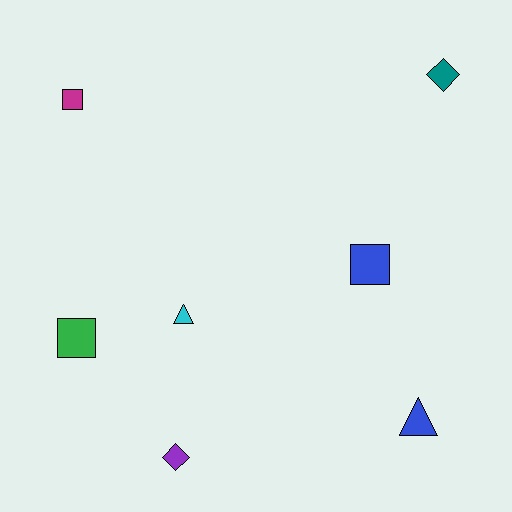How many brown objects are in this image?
There are no brown objects.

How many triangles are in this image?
There are 2 triangles.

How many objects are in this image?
There are 7 objects.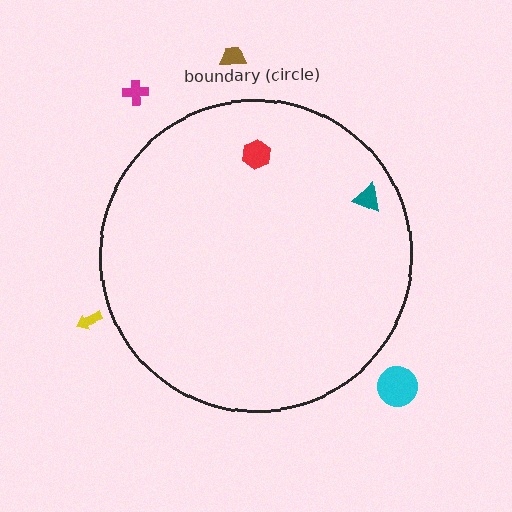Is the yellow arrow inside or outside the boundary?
Outside.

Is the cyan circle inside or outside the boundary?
Outside.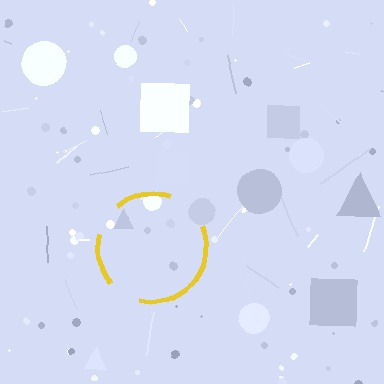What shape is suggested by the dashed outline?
The dashed outline suggests a circle.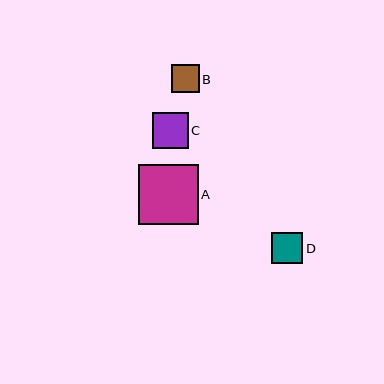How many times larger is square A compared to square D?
Square A is approximately 1.9 times the size of square D.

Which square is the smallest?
Square B is the smallest with a size of approximately 28 pixels.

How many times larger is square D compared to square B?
Square D is approximately 1.1 times the size of square B.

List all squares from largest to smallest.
From largest to smallest: A, C, D, B.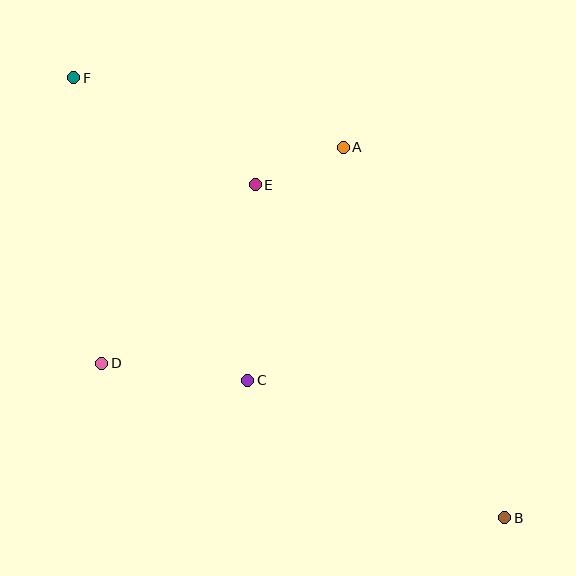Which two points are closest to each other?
Points A and E are closest to each other.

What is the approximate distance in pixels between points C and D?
The distance between C and D is approximately 147 pixels.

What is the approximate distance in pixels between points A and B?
The distance between A and B is approximately 404 pixels.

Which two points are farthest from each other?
Points B and F are farthest from each other.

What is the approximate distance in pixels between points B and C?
The distance between B and C is approximately 292 pixels.